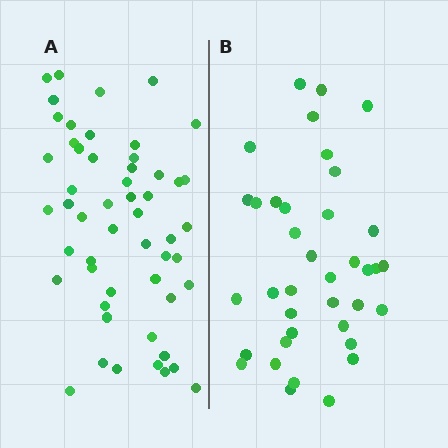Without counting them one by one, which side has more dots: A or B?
Region A (the left region) has more dots.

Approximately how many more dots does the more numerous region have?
Region A has approximately 15 more dots than region B.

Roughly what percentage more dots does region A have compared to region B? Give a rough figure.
About 40% more.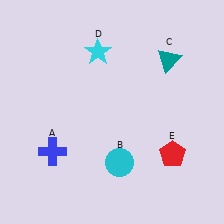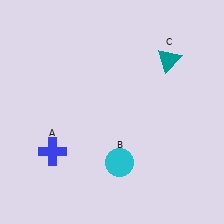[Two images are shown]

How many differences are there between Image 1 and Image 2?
There are 2 differences between the two images.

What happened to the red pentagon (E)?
The red pentagon (E) was removed in Image 2. It was in the bottom-right area of Image 1.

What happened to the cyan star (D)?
The cyan star (D) was removed in Image 2. It was in the top-left area of Image 1.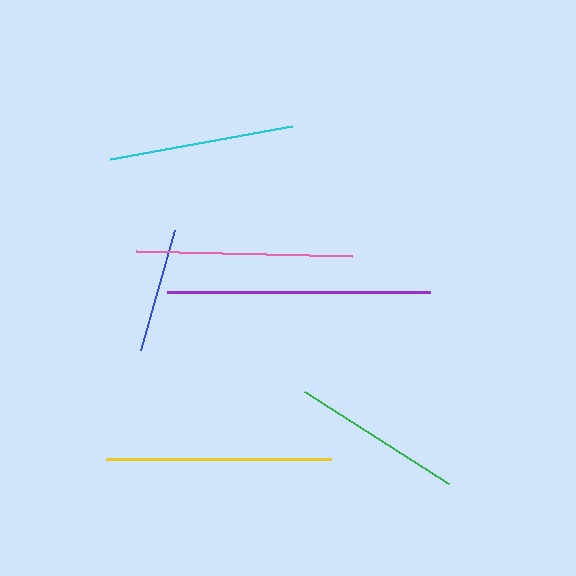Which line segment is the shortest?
The blue line is the shortest at approximately 124 pixels.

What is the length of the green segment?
The green segment is approximately 171 pixels long.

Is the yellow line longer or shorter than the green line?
The yellow line is longer than the green line.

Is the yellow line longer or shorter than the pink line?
The yellow line is longer than the pink line.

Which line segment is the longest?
The purple line is the longest at approximately 263 pixels.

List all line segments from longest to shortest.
From longest to shortest: purple, yellow, pink, cyan, green, blue.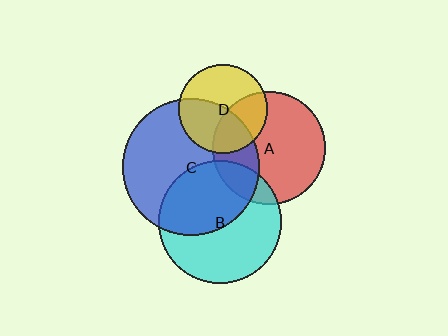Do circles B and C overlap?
Yes.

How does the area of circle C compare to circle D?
Approximately 2.4 times.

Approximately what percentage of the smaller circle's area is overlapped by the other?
Approximately 45%.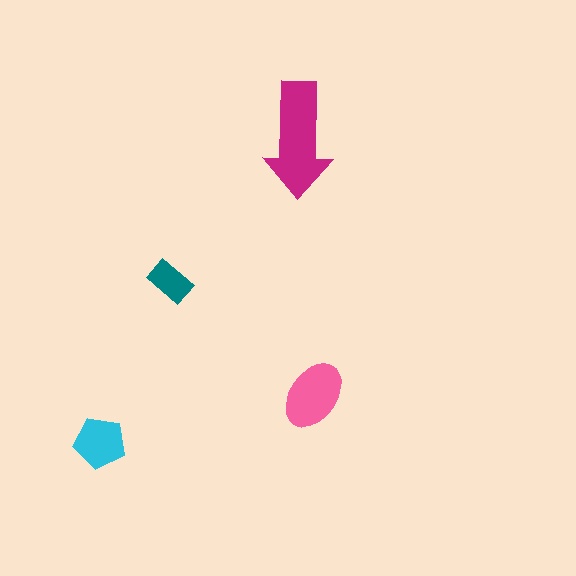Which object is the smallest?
The teal rectangle.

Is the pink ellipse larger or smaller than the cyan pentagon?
Larger.